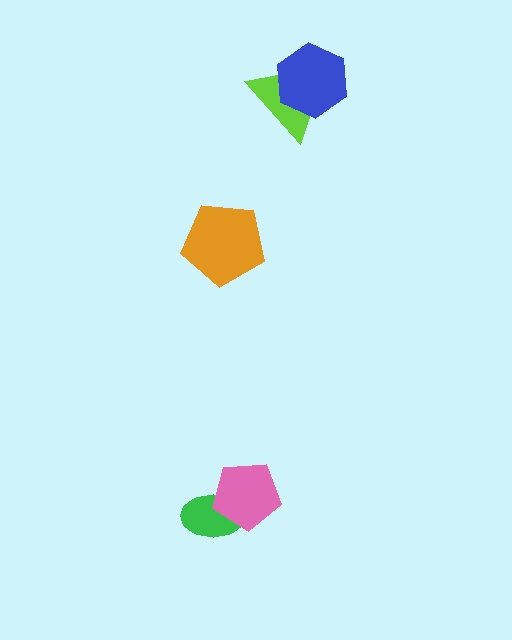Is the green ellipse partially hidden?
Yes, it is partially covered by another shape.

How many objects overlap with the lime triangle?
1 object overlaps with the lime triangle.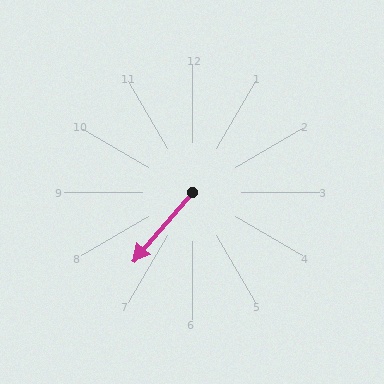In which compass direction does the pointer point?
Southwest.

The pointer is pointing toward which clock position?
Roughly 7 o'clock.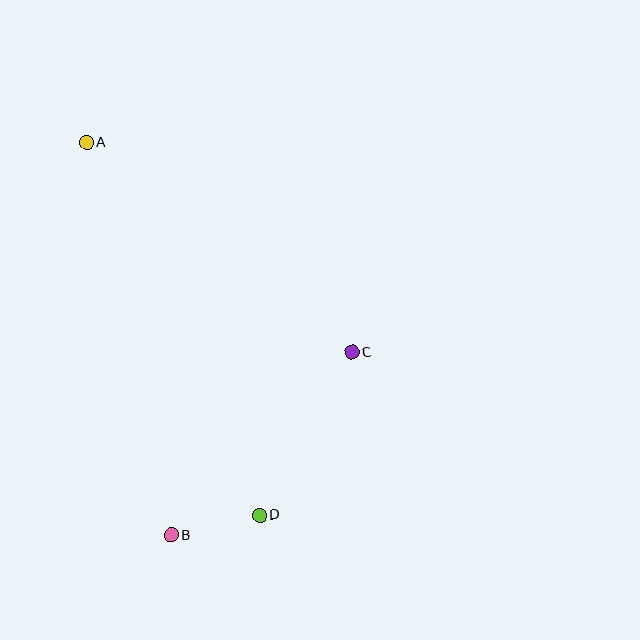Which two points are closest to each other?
Points B and D are closest to each other.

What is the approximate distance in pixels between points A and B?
The distance between A and B is approximately 401 pixels.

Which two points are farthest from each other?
Points A and D are farthest from each other.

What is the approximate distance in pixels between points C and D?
The distance between C and D is approximately 188 pixels.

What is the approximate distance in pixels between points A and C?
The distance between A and C is approximately 338 pixels.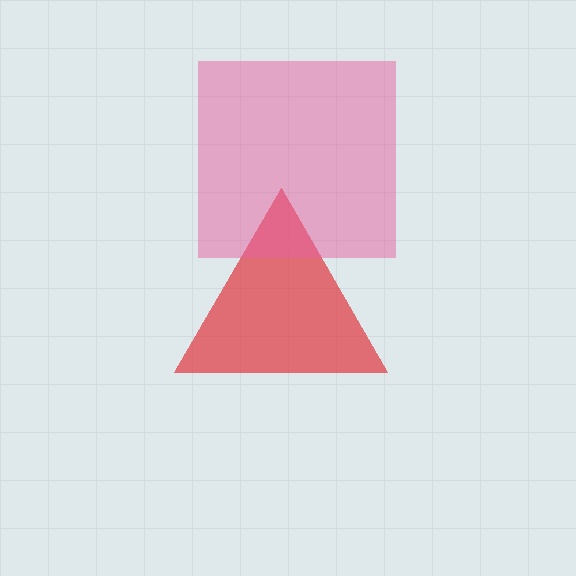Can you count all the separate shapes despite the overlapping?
Yes, there are 2 separate shapes.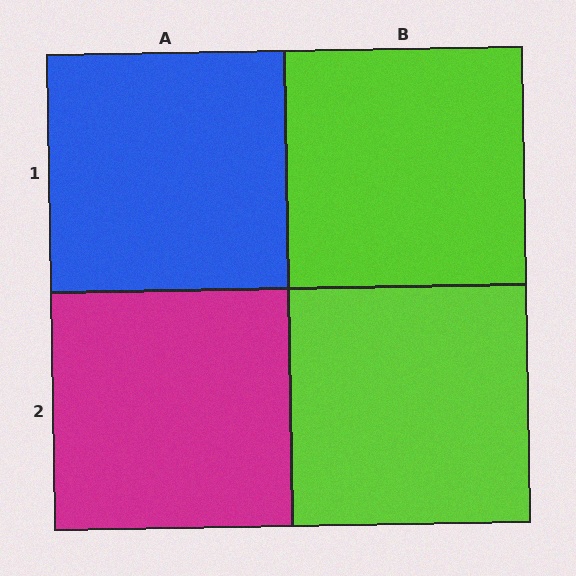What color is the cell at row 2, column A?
Magenta.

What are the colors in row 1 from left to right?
Blue, lime.